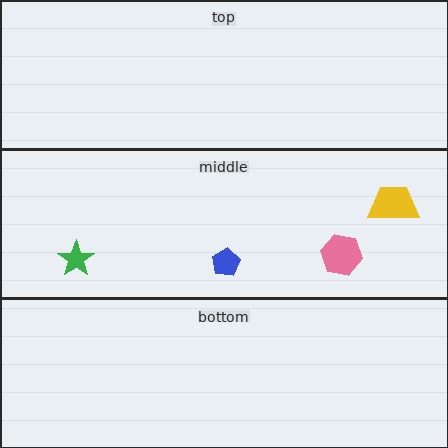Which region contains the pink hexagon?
The middle region.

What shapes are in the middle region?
The green star, the yellow trapezoid, the blue pentagon, the pink hexagon.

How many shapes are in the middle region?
4.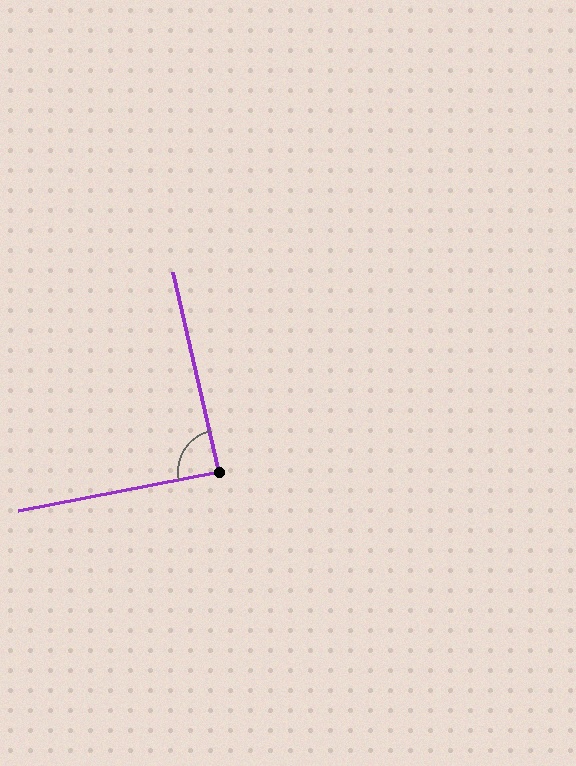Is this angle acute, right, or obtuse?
It is approximately a right angle.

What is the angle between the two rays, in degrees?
Approximately 88 degrees.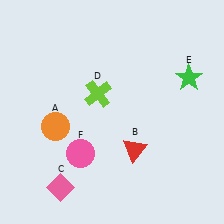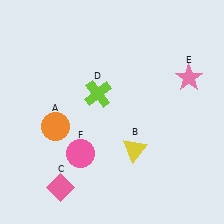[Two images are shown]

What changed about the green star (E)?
In Image 1, E is green. In Image 2, it changed to pink.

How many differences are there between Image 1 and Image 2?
There are 2 differences between the two images.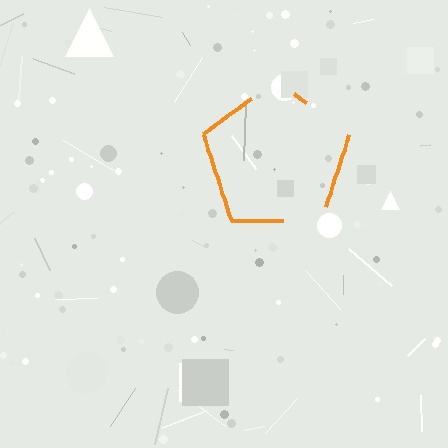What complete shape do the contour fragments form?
The contour fragments form a pentagon.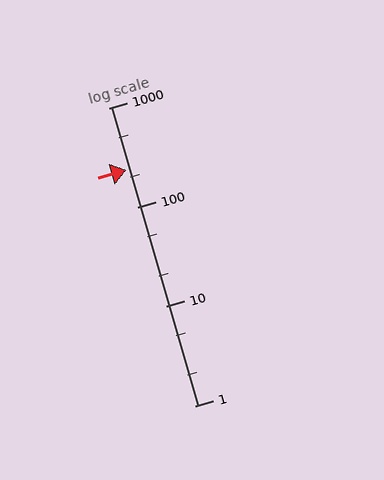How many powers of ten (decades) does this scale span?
The scale spans 3 decades, from 1 to 1000.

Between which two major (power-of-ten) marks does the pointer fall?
The pointer is between 100 and 1000.